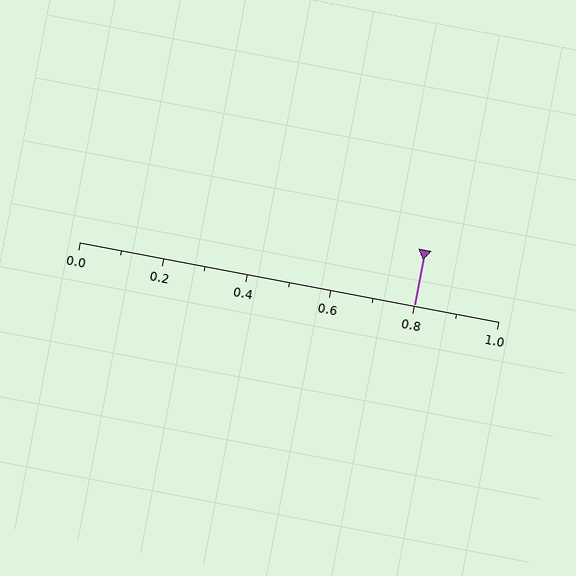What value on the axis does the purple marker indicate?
The marker indicates approximately 0.8.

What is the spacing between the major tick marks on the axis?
The major ticks are spaced 0.2 apart.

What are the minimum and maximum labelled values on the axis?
The axis runs from 0.0 to 1.0.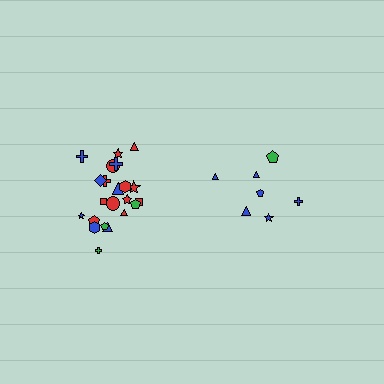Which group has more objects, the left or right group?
The left group.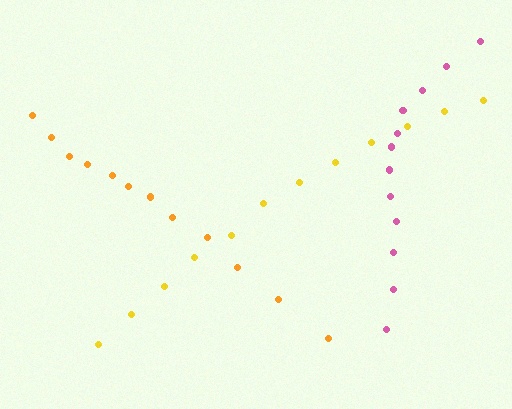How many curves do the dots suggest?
There are 3 distinct paths.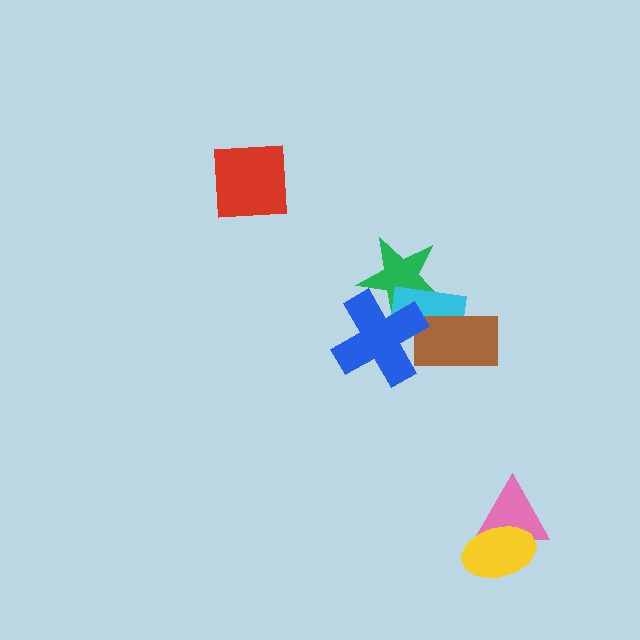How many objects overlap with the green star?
2 objects overlap with the green star.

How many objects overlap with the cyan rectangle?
3 objects overlap with the cyan rectangle.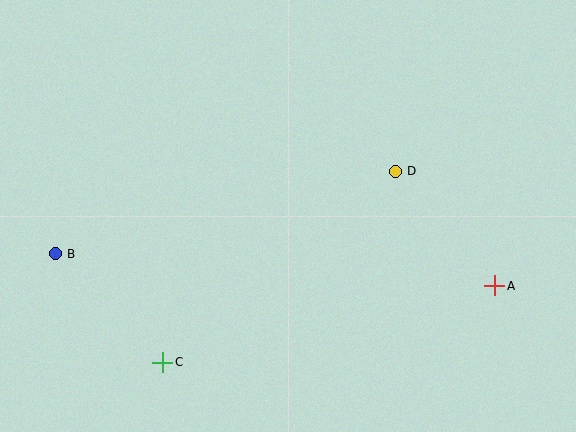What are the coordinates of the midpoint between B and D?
The midpoint between B and D is at (225, 212).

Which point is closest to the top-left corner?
Point B is closest to the top-left corner.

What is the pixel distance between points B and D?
The distance between B and D is 350 pixels.